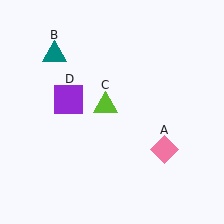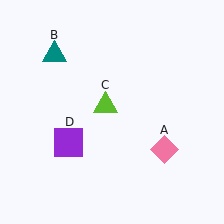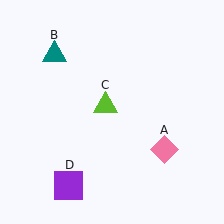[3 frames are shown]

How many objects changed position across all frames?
1 object changed position: purple square (object D).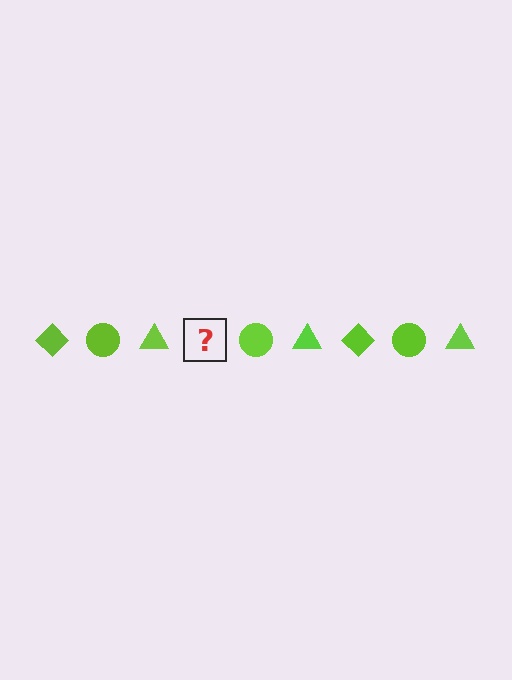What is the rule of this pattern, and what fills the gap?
The rule is that the pattern cycles through diamond, circle, triangle shapes in lime. The gap should be filled with a lime diamond.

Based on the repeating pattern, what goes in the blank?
The blank should be a lime diamond.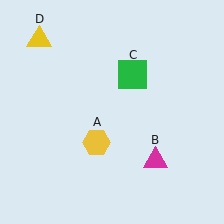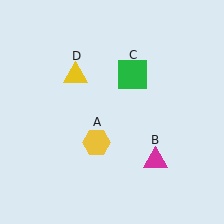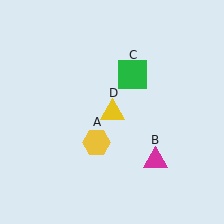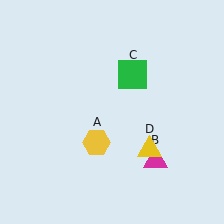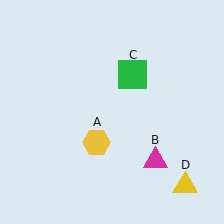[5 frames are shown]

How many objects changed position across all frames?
1 object changed position: yellow triangle (object D).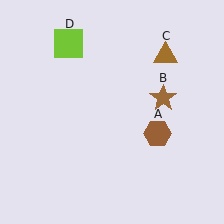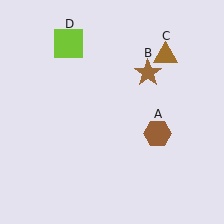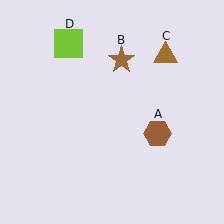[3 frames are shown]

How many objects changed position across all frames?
1 object changed position: brown star (object B).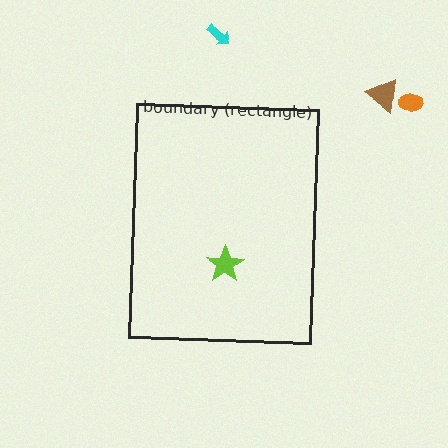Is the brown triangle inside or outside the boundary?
Outside.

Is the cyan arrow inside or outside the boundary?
Outside.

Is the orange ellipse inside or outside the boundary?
Outside.